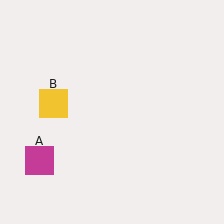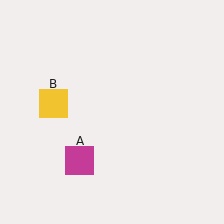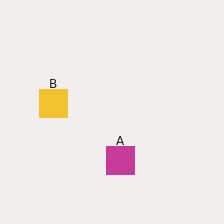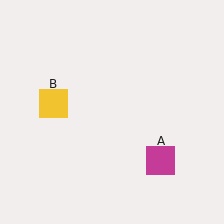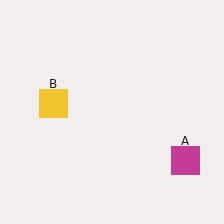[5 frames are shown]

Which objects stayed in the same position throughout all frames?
Yellow square (object B) remained stationary.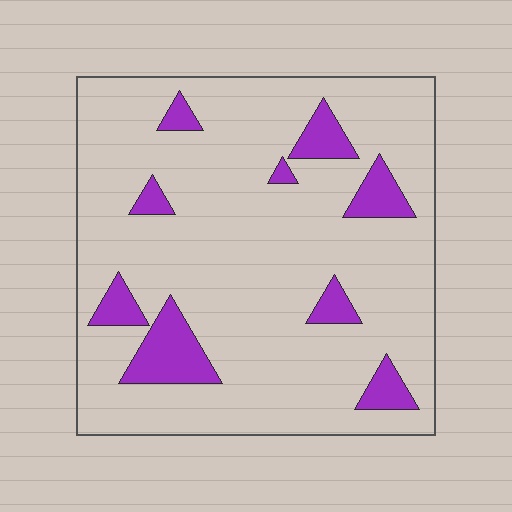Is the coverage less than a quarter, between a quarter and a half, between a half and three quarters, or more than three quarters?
Less than a quarter.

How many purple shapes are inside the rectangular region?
9.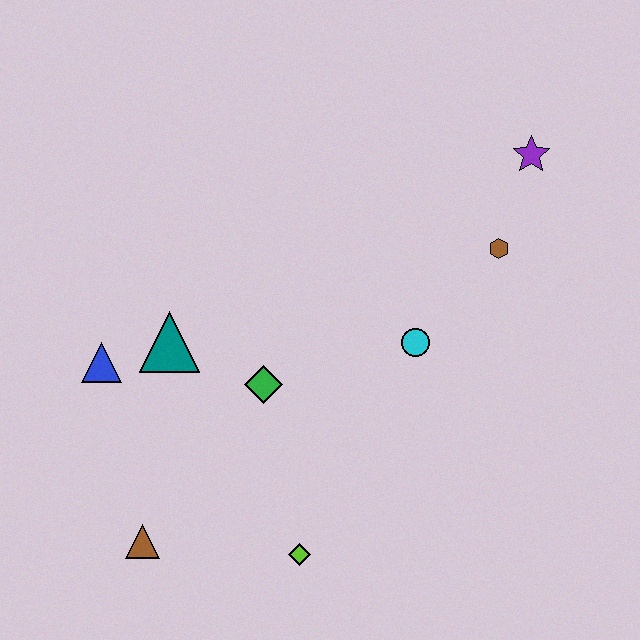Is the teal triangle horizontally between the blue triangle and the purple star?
Yes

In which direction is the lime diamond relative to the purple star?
The lime diamond is below the purple star.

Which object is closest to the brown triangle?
The lime diamond is closest to the brown triangle.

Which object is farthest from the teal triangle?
The purple star is farthest from the teal triangle.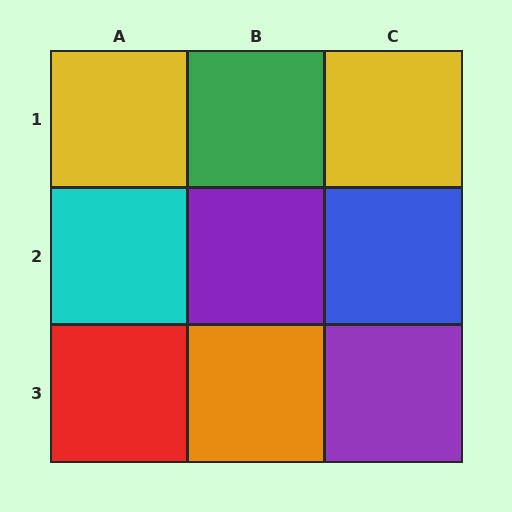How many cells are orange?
1 cell is orange.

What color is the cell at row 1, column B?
Green.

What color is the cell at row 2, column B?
Purple.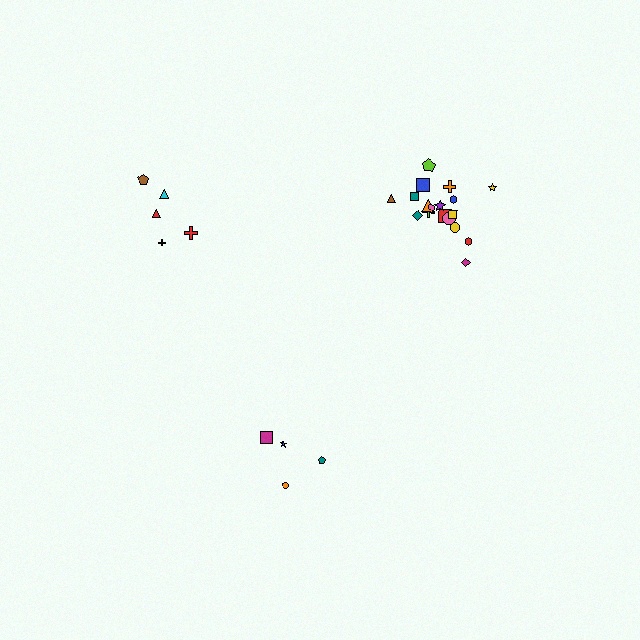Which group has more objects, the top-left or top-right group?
The top-right group.